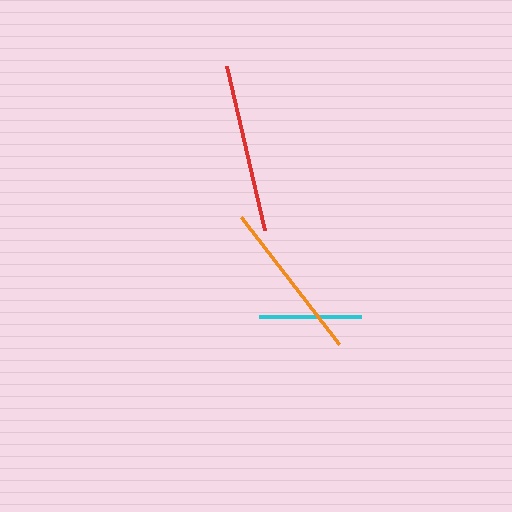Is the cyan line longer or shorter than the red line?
The red line is longer than the cyan line.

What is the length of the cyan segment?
The cyan segment is approximately 102 pixels long.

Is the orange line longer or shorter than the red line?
The red line is longer than the orange line.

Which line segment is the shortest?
The cyan line is the shortest at approximately 102 pixels.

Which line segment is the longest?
The red line is the longest at approximately 168 pixels.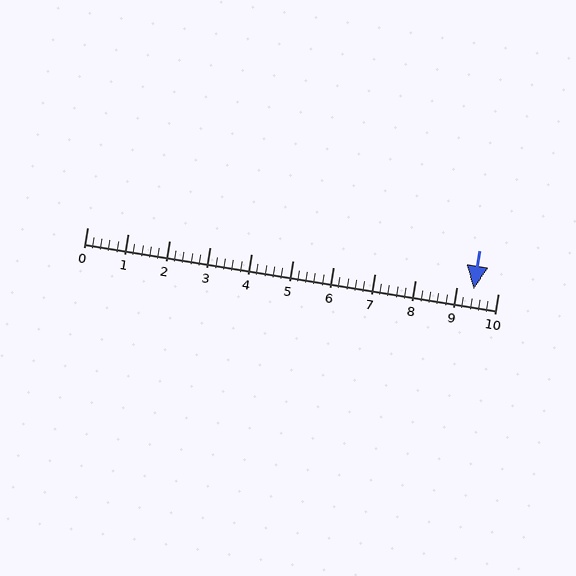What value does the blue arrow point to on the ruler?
The blue arrow points to approximately 9.4.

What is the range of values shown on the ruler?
The ruler shows values from 0 to 10.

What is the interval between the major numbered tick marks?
The major tick marks are spaced 1 units apart.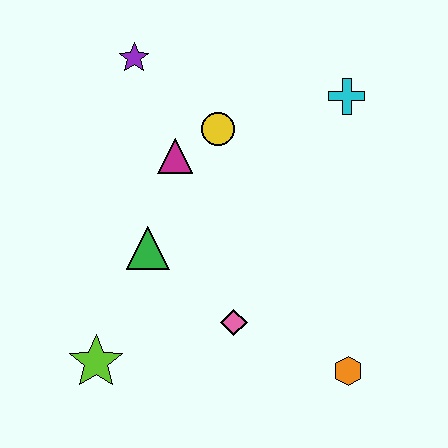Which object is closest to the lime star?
The green triangle is closest to the lime star.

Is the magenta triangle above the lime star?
Yes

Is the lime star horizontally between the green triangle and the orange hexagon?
No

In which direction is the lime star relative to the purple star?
The lime star is below the purple star.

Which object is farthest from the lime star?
The cyan cross is farthest from the lime star.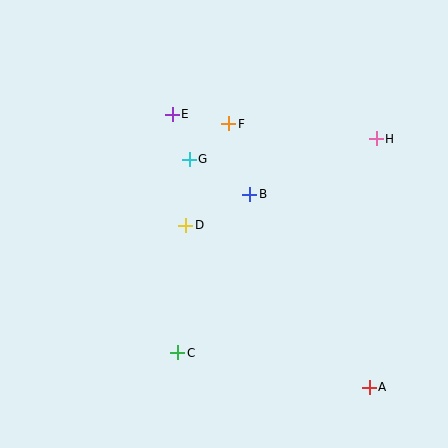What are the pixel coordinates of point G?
Point G is at (189, 159).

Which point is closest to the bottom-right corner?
Point A is closest to the bottom-right corner.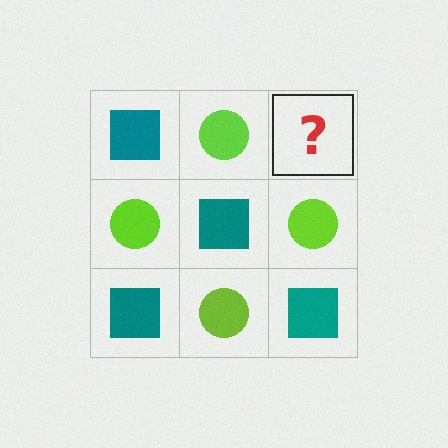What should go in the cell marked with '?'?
The missing cell should contain a teal square.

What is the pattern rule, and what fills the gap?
The rule is that it alternates teal square and lime circle in a checkerboard pattern. The gap should be filled with a teal square.